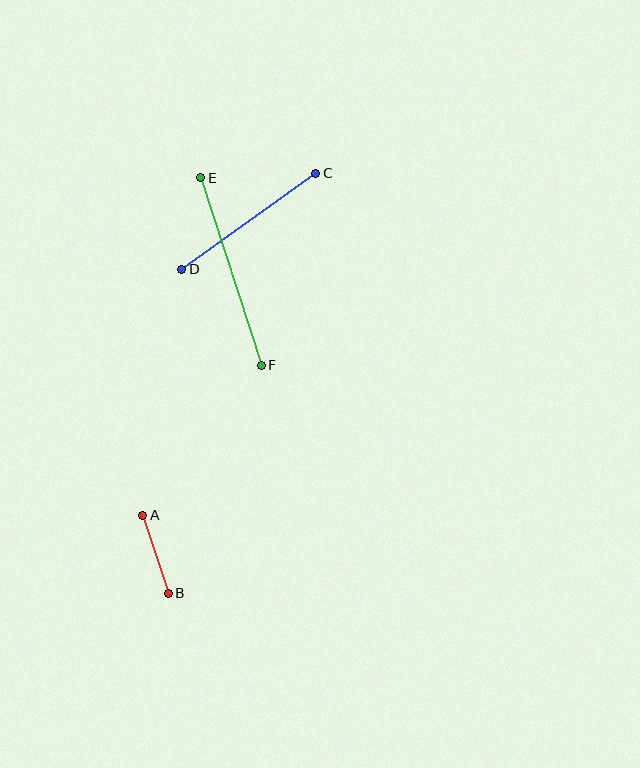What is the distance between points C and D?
The distance is approximately 165 pixels.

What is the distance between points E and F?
The distance is approximately 197 pixels.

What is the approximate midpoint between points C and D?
The midpoint is at approximately (249, 221) pixels.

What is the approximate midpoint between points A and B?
The midpoint is at approximately (156, 554) pixels.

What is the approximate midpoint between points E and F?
The midpoint is at approximately (231, 272) pixels.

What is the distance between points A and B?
The distance is approximately 82 pixels.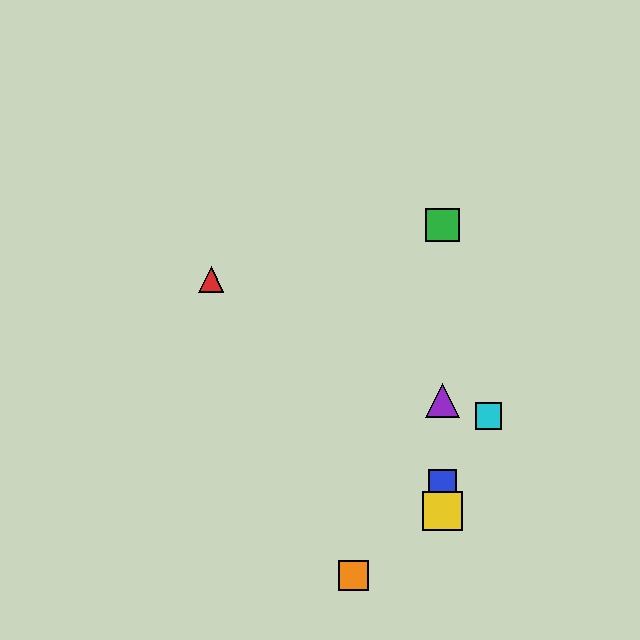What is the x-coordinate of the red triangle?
The red triangle is at x≈211.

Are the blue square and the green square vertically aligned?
Yes, both are at x≈443.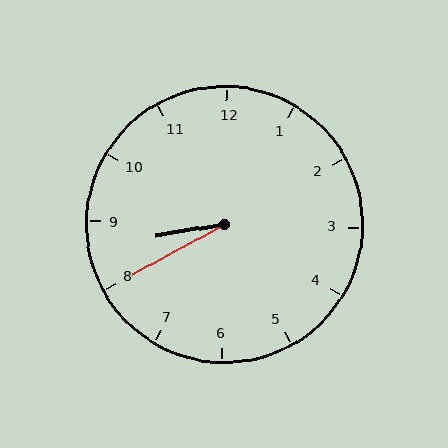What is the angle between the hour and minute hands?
Approximately 20 degrees.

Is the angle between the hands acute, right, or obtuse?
It is acute.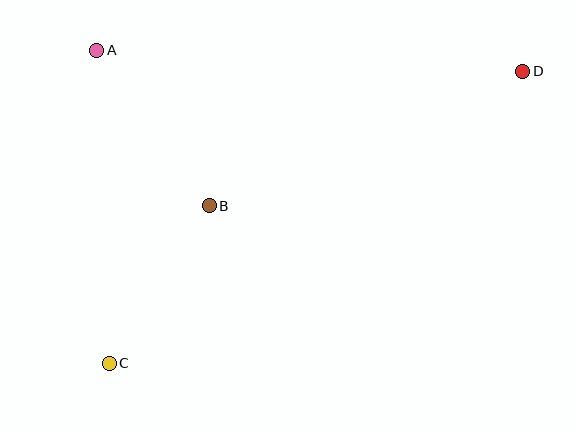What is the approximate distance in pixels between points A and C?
The distance between A and C is approximately 313 pixels.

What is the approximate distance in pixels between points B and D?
The distance between B and D is approximately 341 pixels.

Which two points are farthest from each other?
Points C and D are farthest from each other.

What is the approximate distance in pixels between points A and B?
The distance between A and B is approximately 192 pixels.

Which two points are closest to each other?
Points B and C are closest to each other.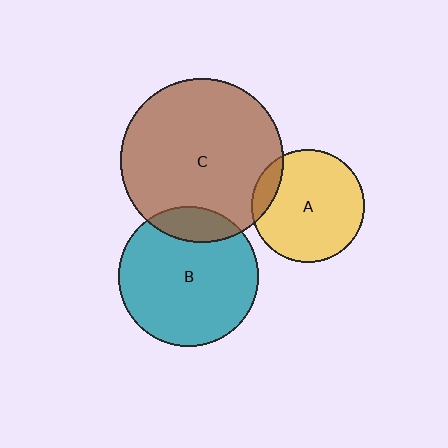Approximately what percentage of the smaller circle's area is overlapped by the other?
Approximately 15%.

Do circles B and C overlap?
Yes.